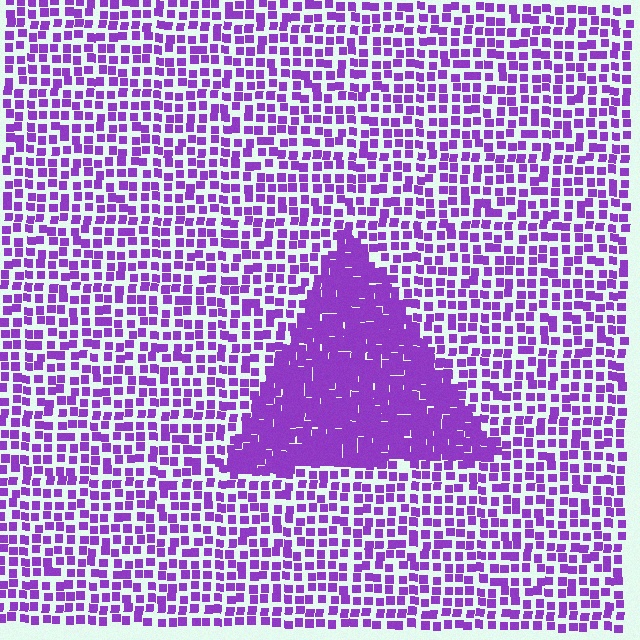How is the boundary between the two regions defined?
The boundary is defined by a change in element density (approximately 2.2x ratio). All elements are the same color, size, and shape.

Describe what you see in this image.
The image contains small purple elements arranged at two different densities. A triangle-shaped region is visible where the elements are more densely packed than the surrounding area.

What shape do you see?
I see a triangle.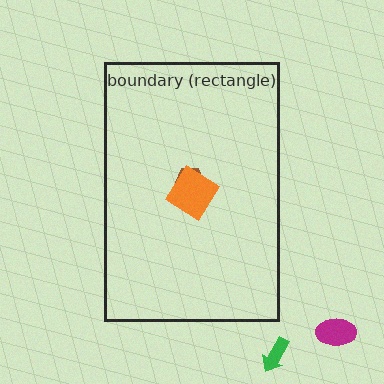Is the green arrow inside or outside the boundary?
Outside.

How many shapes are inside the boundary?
2 inside, 2 outside.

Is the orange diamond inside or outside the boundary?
Inside.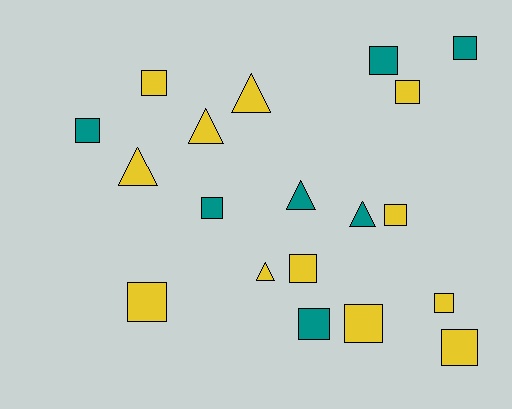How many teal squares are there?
There are 5 teal squares.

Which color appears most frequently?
Yellow, with 12 objects.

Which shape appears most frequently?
Square, with 13 objects.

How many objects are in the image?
There are 19 objects.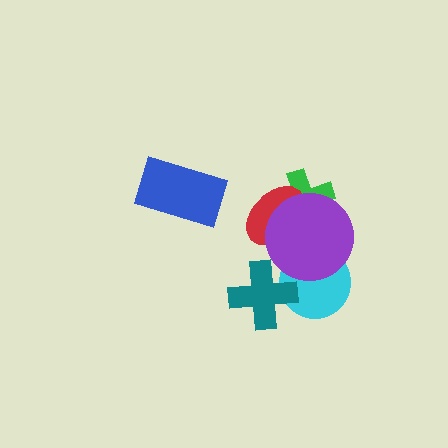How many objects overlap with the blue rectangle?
0 objects overlap with the blue rectangle.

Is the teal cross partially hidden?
No, no other shape covers it.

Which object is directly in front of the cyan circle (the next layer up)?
The purple circle is directly in front of the cyan circle.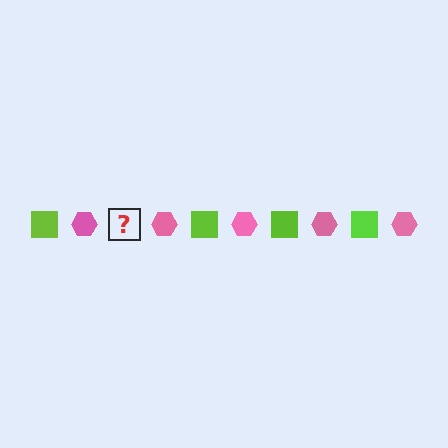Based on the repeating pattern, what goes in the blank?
The blank should be a lime square.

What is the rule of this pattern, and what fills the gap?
The rule is that the pattern alternates between lime square and pink hexagon. The gap should be filled with a lime square.